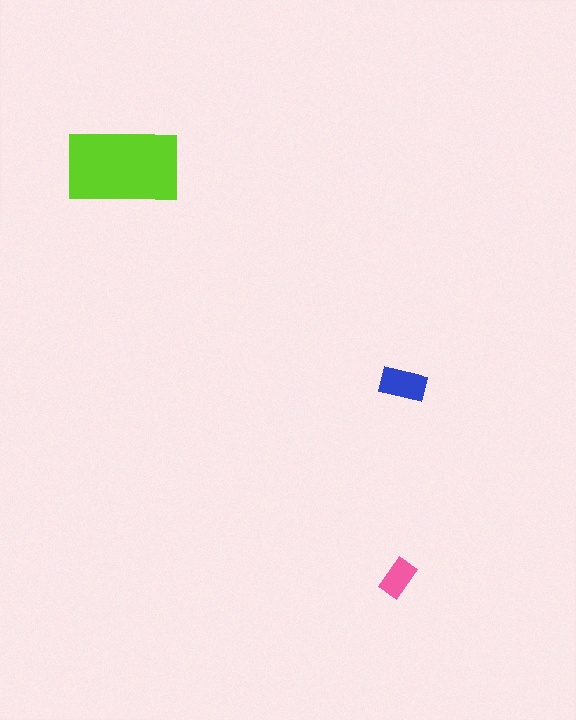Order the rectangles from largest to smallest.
the lime one, the blue one, the pink one.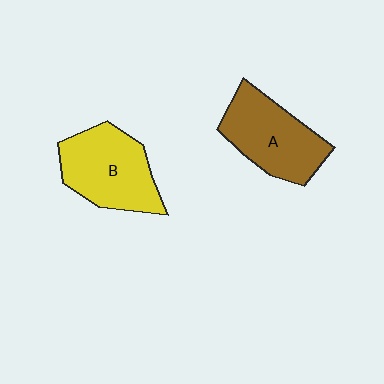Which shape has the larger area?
Shape B (yellow).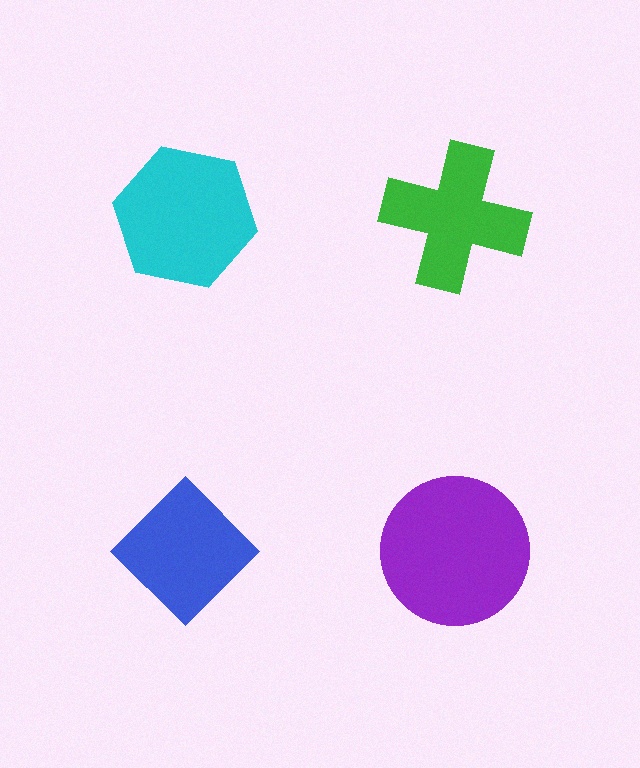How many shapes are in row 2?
2 shapes.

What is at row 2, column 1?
A blue diamond.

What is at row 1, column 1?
A cyan hexagon.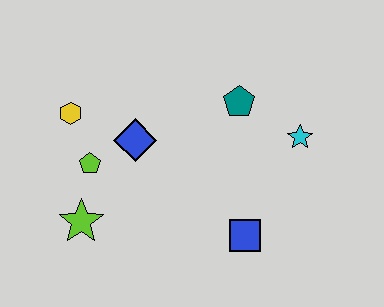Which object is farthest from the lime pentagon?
The cyan star is farthest from the lime pentagon.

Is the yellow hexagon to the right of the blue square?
No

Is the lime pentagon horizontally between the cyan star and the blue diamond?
No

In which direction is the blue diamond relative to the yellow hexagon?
The blue diamond is to the right of the yellow hexagon.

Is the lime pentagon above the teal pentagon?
No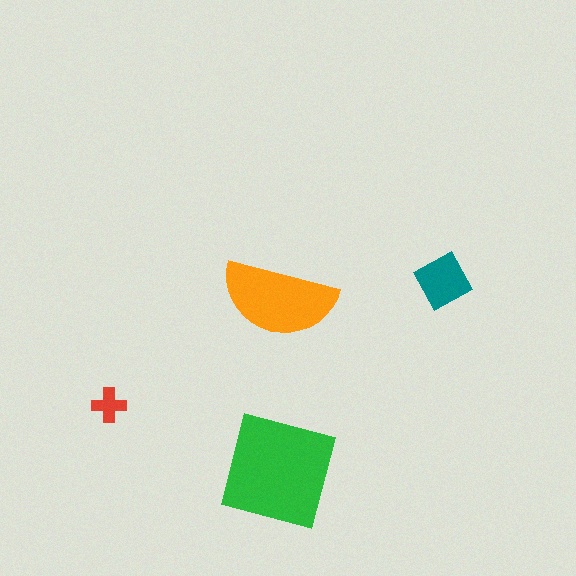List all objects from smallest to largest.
The red cross, the teal diamond, the orange semicircle, the green square.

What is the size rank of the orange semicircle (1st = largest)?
2nd.